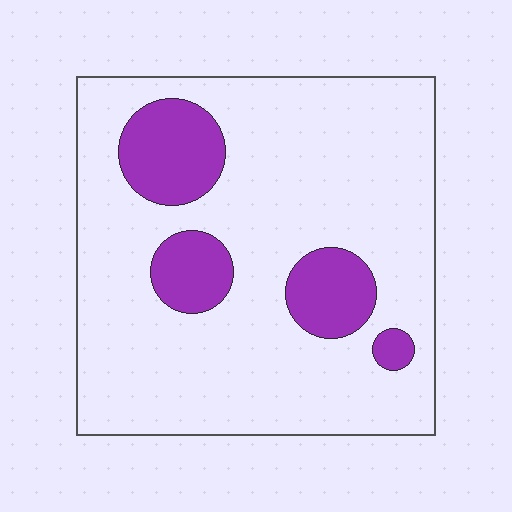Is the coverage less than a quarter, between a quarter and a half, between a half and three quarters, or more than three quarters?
Less than a quarter.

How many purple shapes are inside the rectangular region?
4.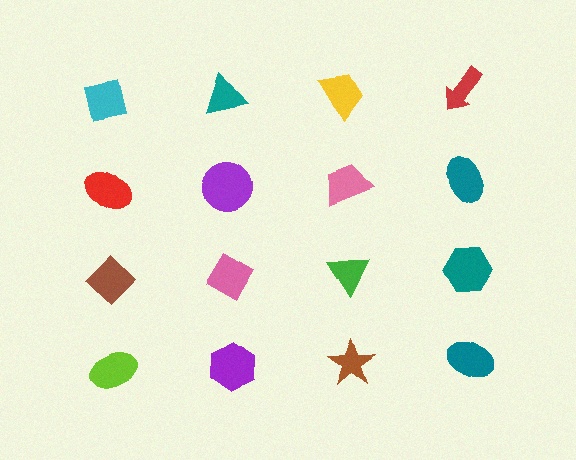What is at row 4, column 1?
A lime ellipse.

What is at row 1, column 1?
A cyan square.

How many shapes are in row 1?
4 shapes.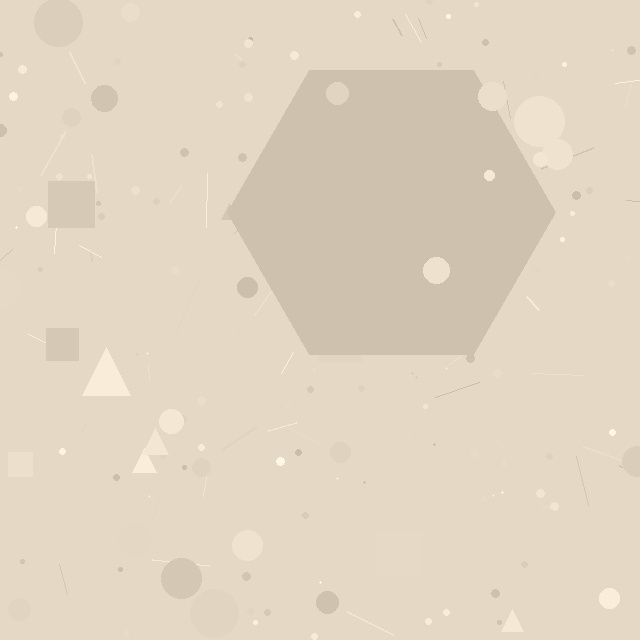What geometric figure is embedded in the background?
A hexagon is embedded in the background.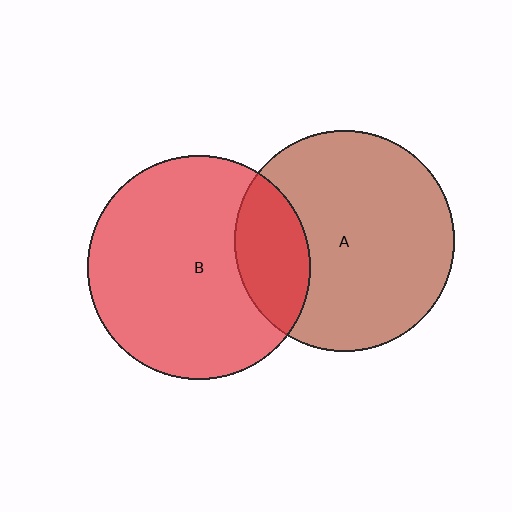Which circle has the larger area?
Circle B (red).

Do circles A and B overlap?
Yes.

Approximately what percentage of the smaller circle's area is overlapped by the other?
Approximately 20%.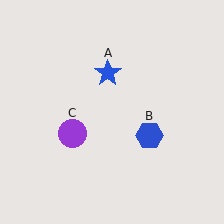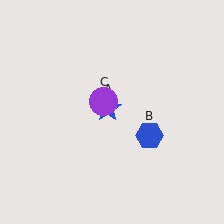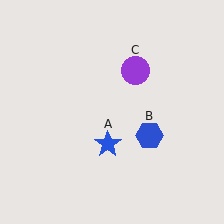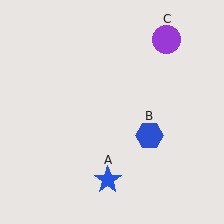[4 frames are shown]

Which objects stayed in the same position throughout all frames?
Blue hexagon (object B) remained stationary.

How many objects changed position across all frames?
2 objects changed position: blue star (object A), purple circle (object C).